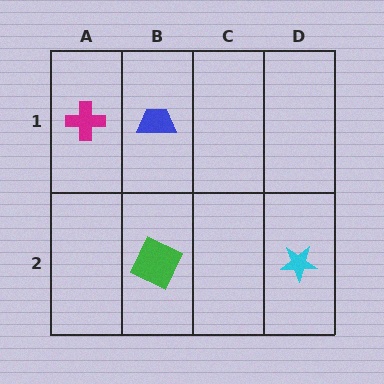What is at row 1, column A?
A magenta cross.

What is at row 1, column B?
A blue trapezoid.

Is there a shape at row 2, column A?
No, that cell is empty.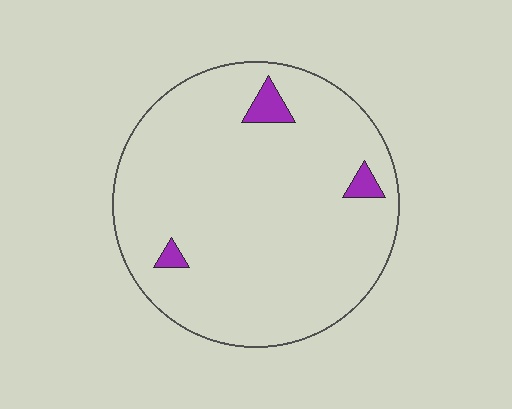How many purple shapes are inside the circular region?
3.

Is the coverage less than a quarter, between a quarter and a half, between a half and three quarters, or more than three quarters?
Less than a quarter.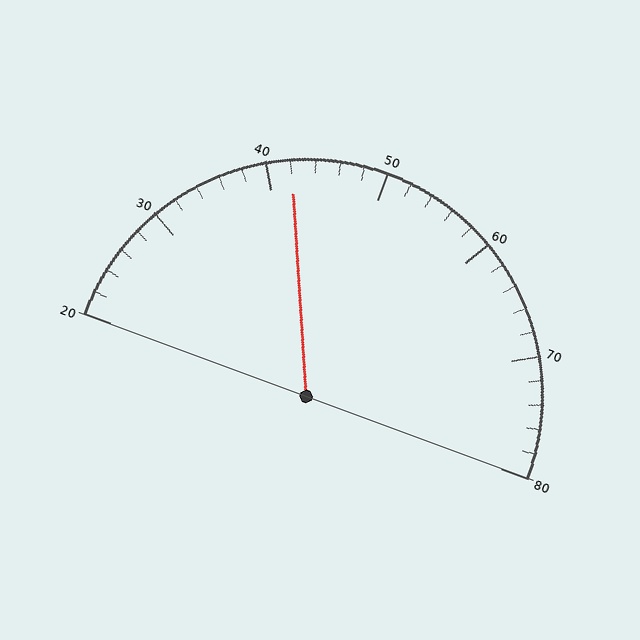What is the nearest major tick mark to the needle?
The nearest major tick mark is 40.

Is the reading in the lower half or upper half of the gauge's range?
The reading is in the lower half of the range (20 to 80).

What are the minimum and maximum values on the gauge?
The gauge ranges from 20 to 80.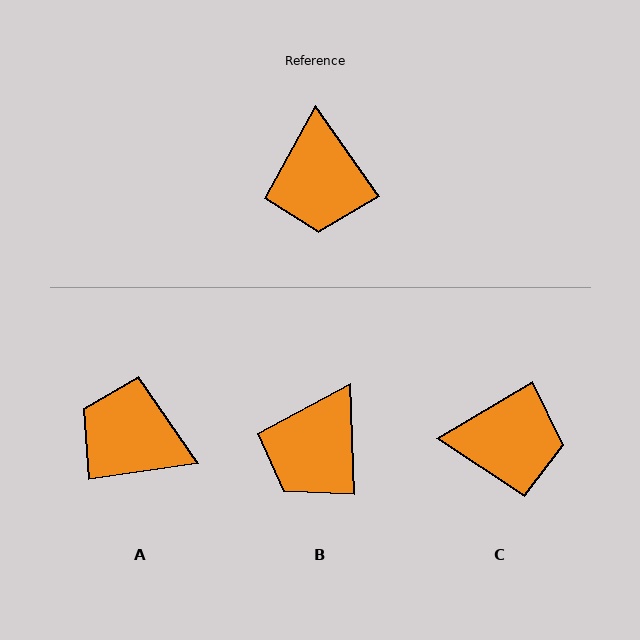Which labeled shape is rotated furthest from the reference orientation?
A, about 117 degrees away.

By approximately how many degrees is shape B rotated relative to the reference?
Approximately 33 degrees clockwise.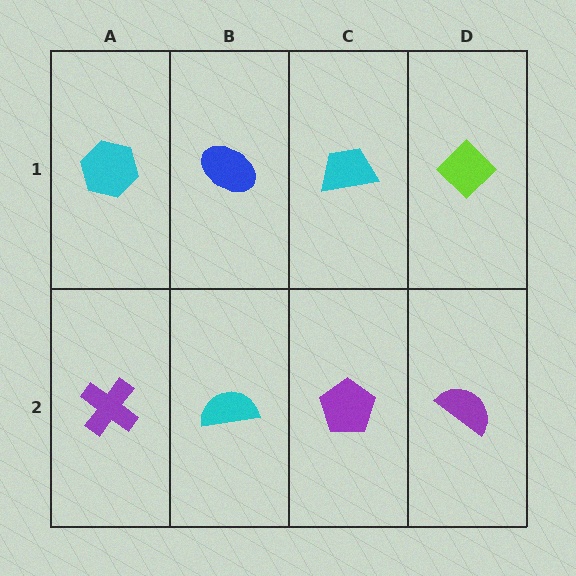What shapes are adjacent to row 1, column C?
A purple pentagon (row 2, column C), a blue ellipse (row 1, column B), a lime diamond (row 1, column D).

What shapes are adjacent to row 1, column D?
A purple semicircle (row 2, column D), a cyan trapezoid (row 1, column C).